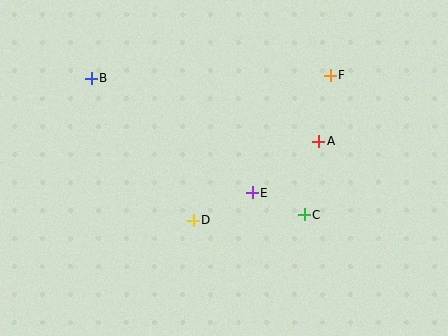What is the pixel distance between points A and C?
The distance between A and C is 75 pixels.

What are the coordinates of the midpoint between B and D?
The midpoint between B and D is at (142, 149).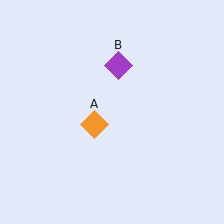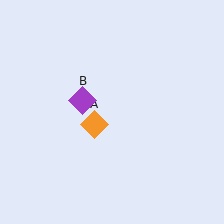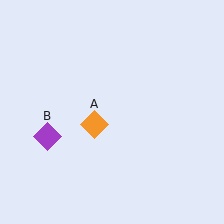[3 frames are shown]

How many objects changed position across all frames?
1 object changed position: purple diamond (object B).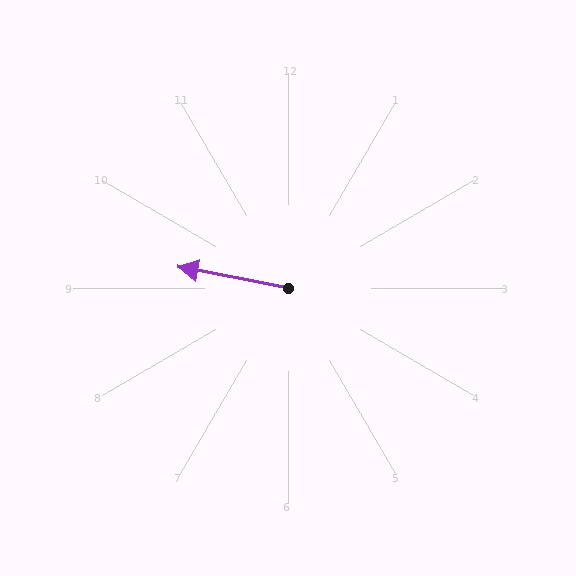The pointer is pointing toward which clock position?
Roughly 9 o'clock.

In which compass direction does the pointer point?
West.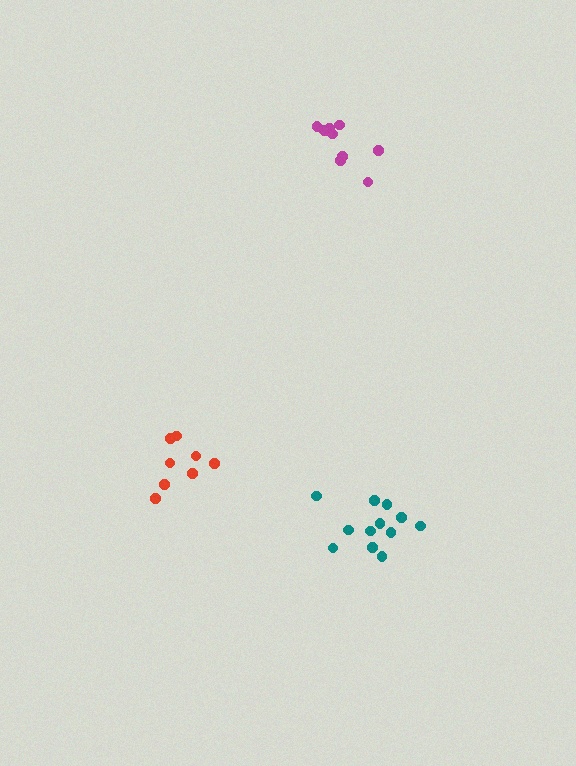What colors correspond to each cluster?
The clusters are colored: magenta, red, teal.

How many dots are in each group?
Group 1: 9 dots, Group 2: 8 dots, Group 3: 12 dots (29 total).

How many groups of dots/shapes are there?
There are 3 groups.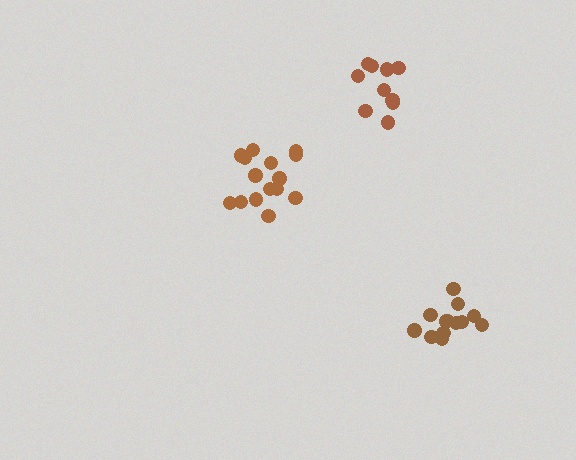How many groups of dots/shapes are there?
There are 3 groups.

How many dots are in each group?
Group 1: 14 dots, Group 2: 10 dots, Group 3: 15 dots (39 total).